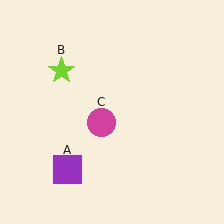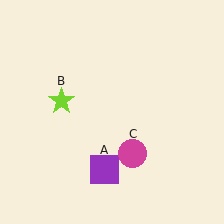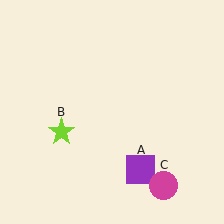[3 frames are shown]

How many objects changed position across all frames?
3 objects changed position: purple square (object A), lime star (object B), magenta circle (object C).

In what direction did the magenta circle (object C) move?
The magenta circle (object C) moved down and to the right.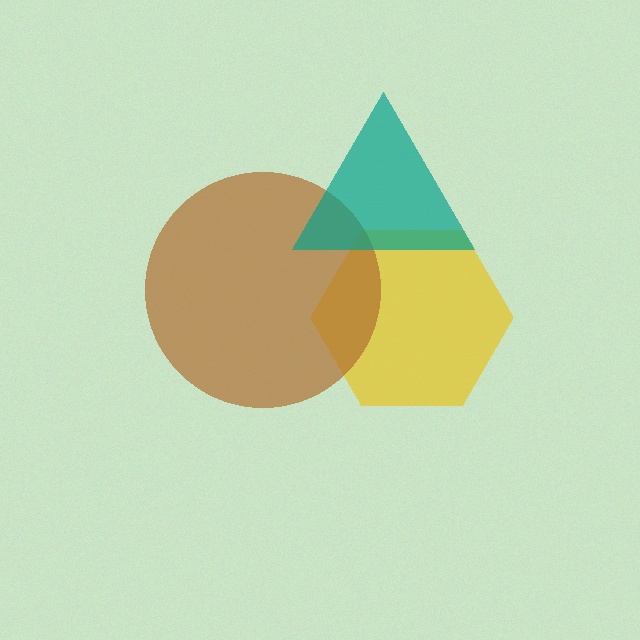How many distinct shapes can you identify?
There are 3 distinct shapes: a yellow hexagon, a brown circle, a teal triangle.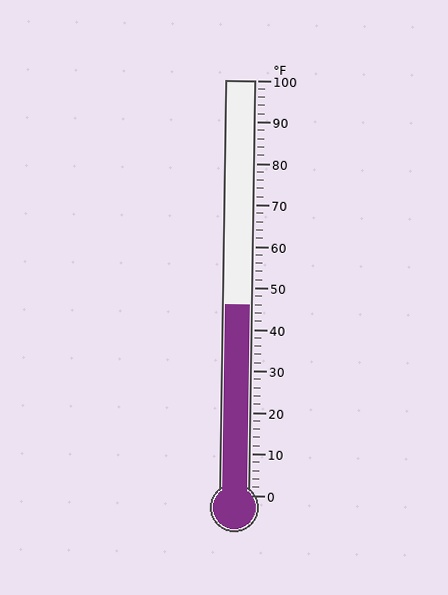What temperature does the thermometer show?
The thermometer shows approximately 46°F.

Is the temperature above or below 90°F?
The temperature is below 90°F.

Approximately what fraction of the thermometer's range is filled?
The thermometer is filled to approximately 45% of its range.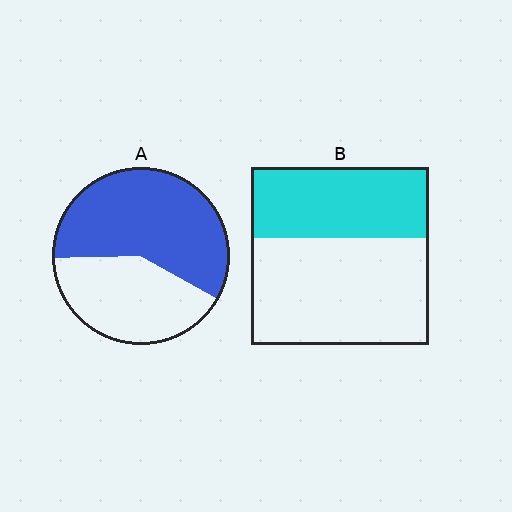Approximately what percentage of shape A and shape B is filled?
A is approximately 60% and B is approximately 40%.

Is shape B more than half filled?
No.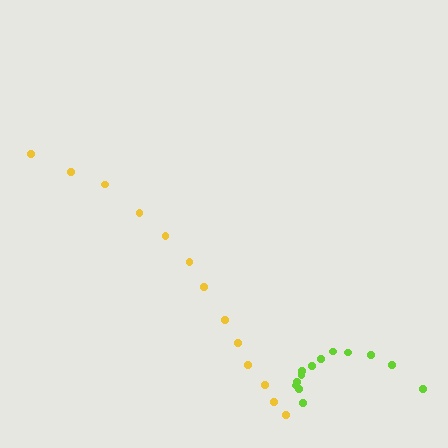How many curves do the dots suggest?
There are 2 distinct paths.